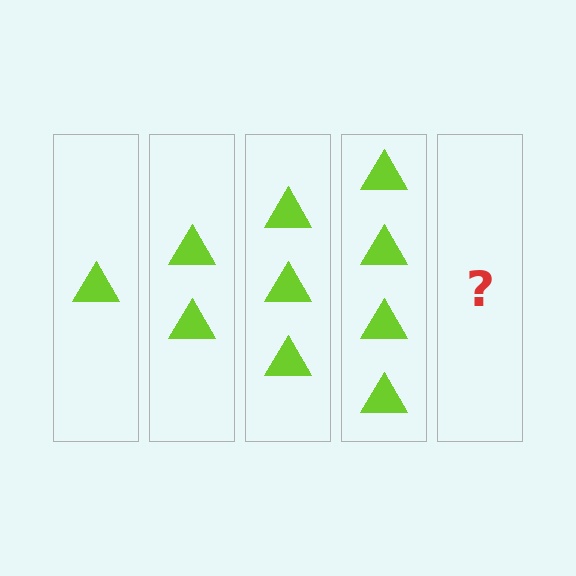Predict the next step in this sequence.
The next step is 5 triangles.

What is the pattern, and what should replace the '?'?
The pattern is that each step adds one more triangle. The '?' should be 5 triangles.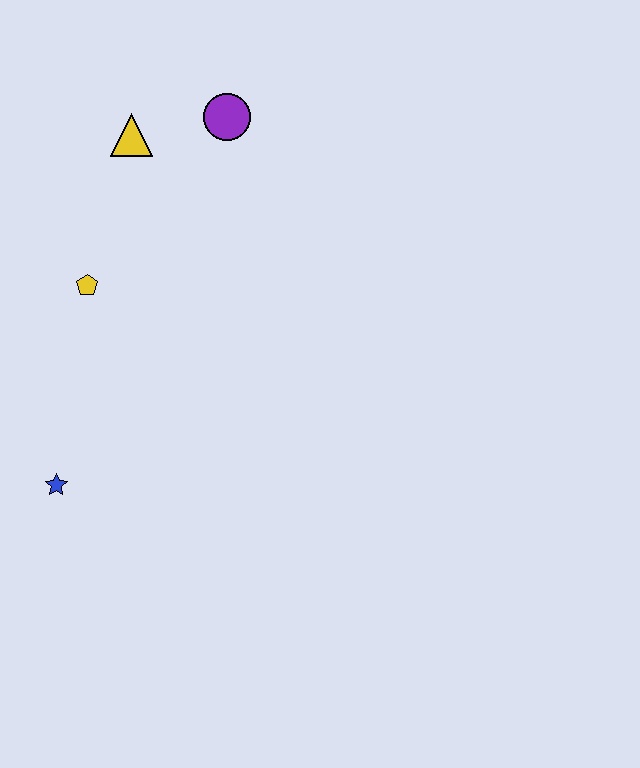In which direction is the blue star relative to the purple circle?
The blue star is below the purple circle.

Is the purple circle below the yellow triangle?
No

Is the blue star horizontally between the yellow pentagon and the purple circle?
No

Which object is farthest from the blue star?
The purple circle is farthest from the blue star.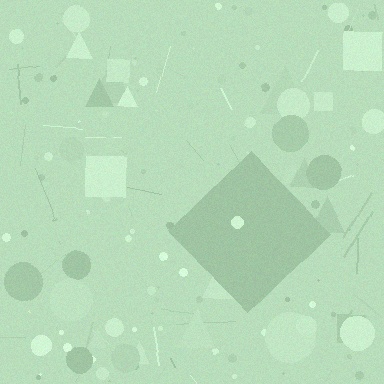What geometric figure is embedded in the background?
A diamond is embedded in the background.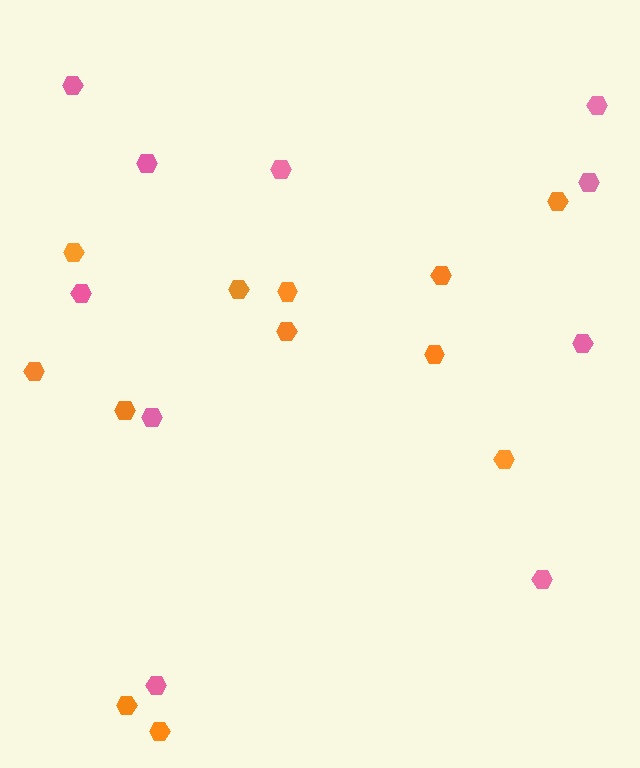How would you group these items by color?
There are 2 groups: one group of pink hexagons (10) and one group of orange hexagons (12).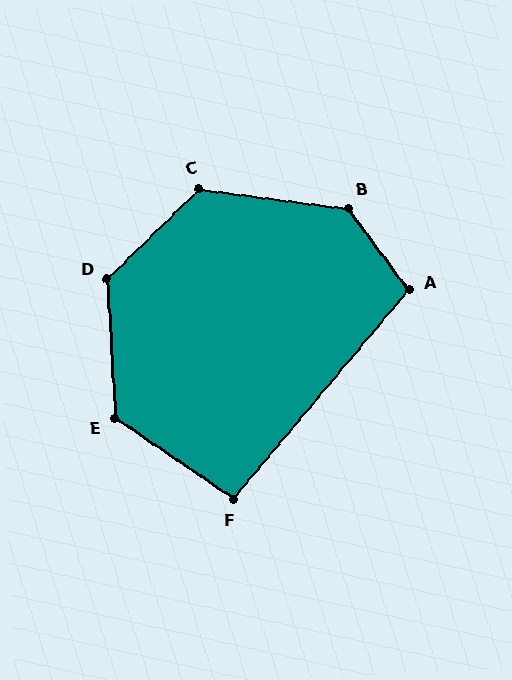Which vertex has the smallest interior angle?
F, at approximately 96 degrees.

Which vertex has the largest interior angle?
B, at approximately 134 degrees.